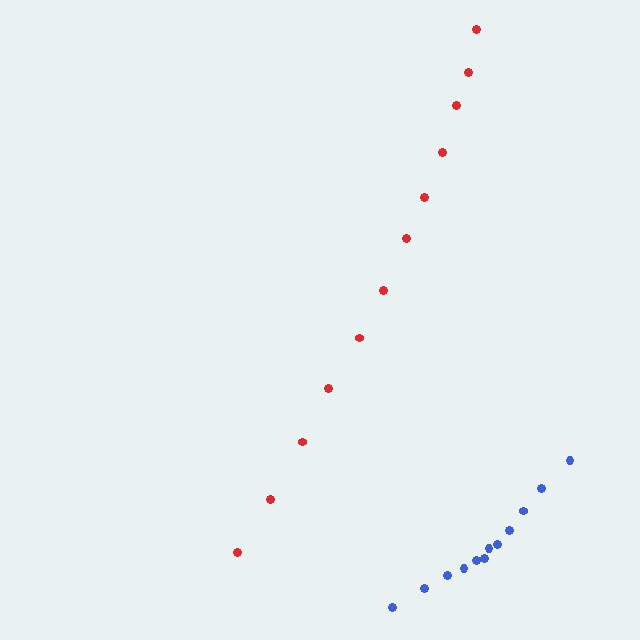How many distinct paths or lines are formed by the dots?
There are 2 distinct paths.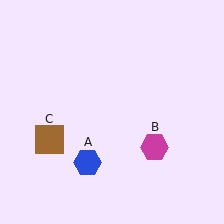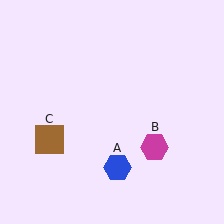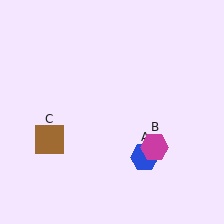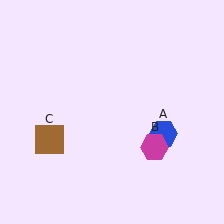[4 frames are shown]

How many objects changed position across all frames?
1 object changed position: blue hexagon (object A).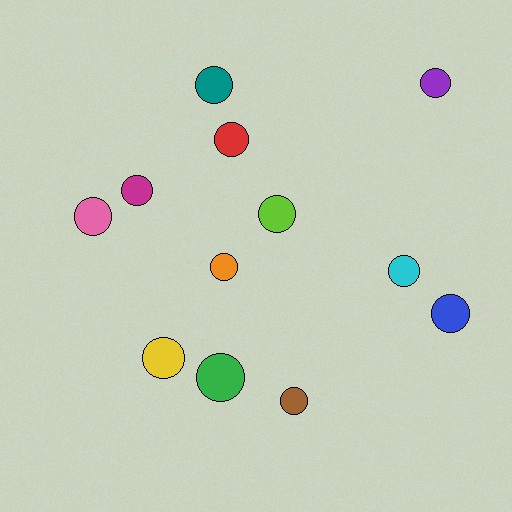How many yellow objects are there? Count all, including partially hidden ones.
There is 1 yellow object.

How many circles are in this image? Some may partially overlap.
There are 12 circles.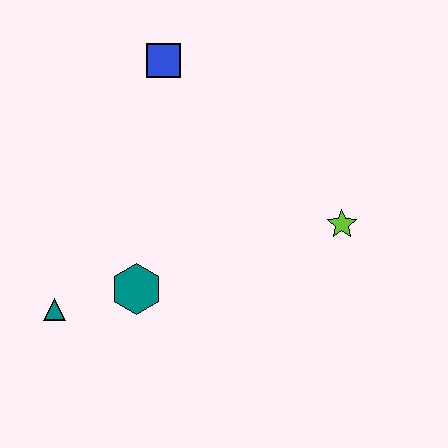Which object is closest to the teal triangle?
The teal hexagon is closest to the teal triangle.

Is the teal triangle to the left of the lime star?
Yes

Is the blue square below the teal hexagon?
No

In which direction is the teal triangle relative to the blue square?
The teal triangle is below the blue square.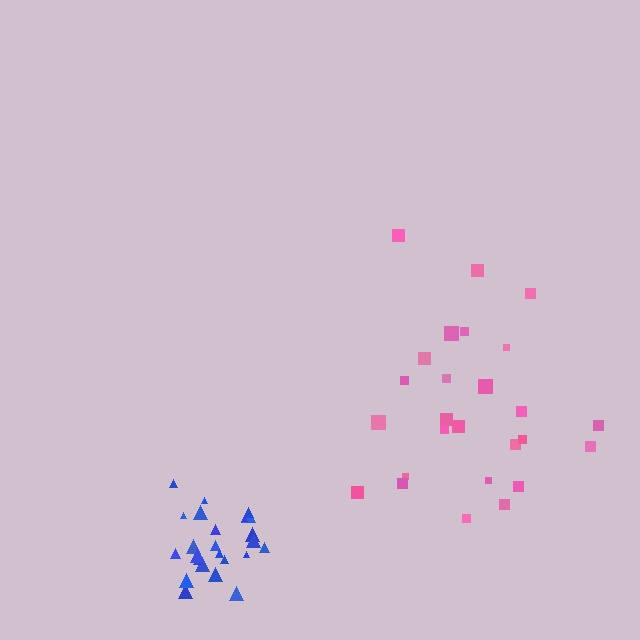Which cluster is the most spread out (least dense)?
Pink.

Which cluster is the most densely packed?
Blue.